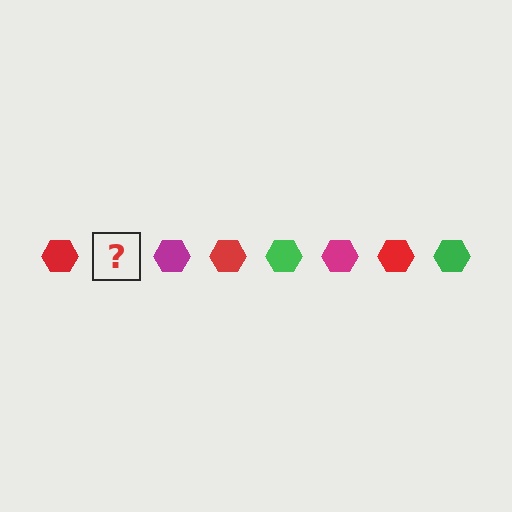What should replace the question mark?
The question mark should be replaced with a green hexagon.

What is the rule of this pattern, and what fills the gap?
The rule is that the pattern cycles through red, green, magenta hexagons. The gap should be filled with a green hexagon.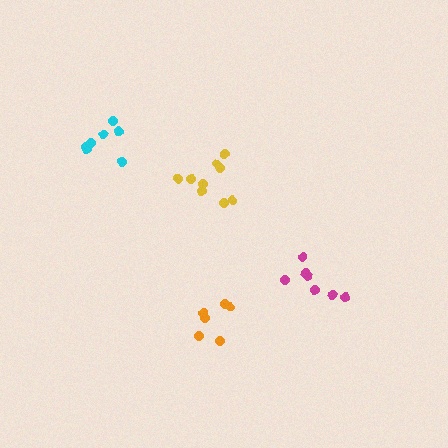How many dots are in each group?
Group 1: 8 dots, Group 2: 7 dots, Group 3: 9 dots, Group 4: 6 dots (30 total).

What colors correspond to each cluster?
The clusters are colored: magenta, cyan, yellow, orange.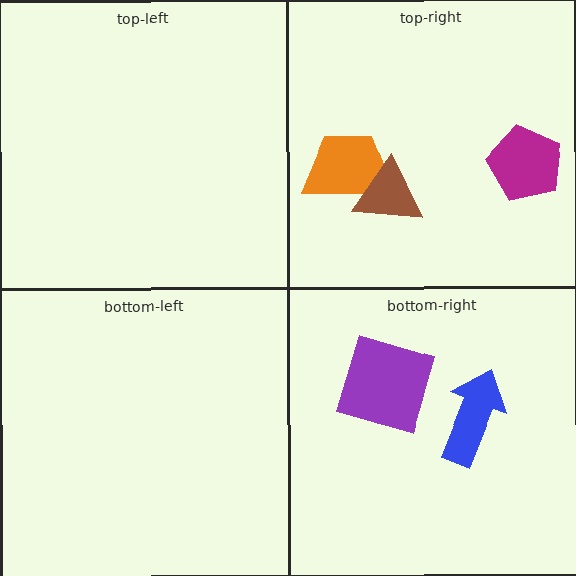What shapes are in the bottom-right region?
The blue arrow, the purple square.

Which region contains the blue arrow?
The bottom-right region.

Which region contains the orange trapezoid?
The top-right region.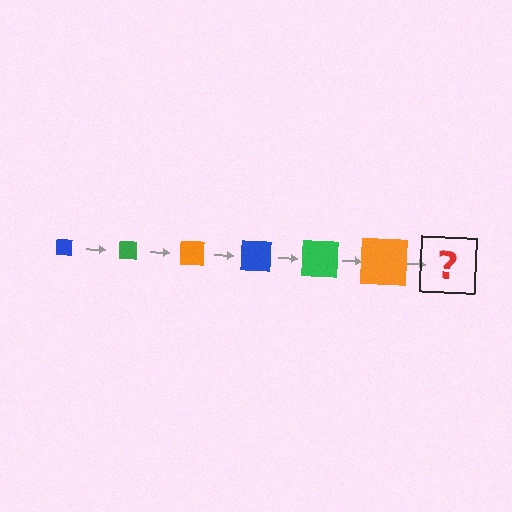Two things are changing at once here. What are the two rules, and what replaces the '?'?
The two rules are that the square grows larger each step and the color cycles through blue, green, and orange. The '?' should be a blue square, larger than the previous one.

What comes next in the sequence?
The next element should be a blue square, larger than the previous one.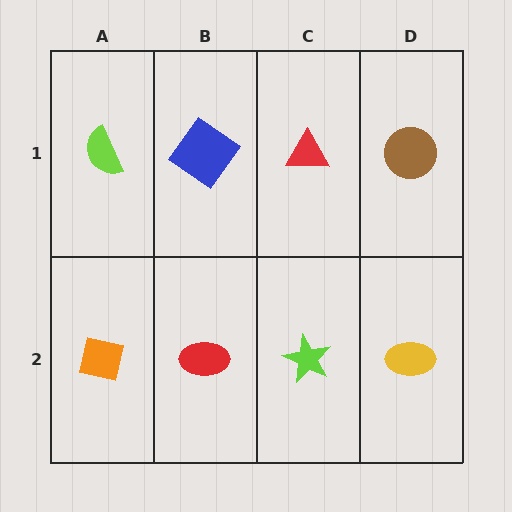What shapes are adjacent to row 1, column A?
An orange square (row 2, column A), a blue diamond (row 1, column B).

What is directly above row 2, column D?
A brown circle.